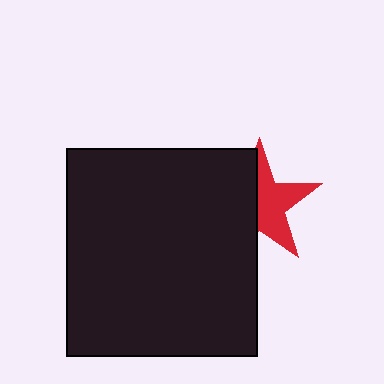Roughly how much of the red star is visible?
About half of it is visible (roughly 53%).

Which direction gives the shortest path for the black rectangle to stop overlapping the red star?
Moving left gives the shortest separation.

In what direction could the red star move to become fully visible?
The red star could move right. That would shift it out from behind the black rectangle entirely.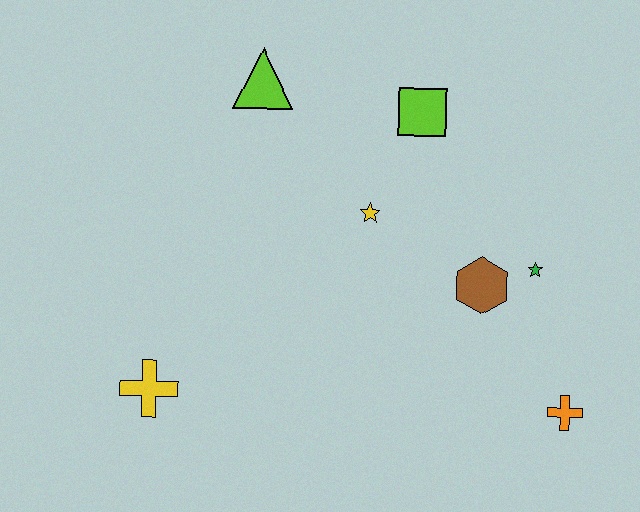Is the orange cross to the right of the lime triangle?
Yes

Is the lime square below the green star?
No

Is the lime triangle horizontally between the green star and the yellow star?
No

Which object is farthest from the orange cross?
The lime triangle is farthest from the orange cross.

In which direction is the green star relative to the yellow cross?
The green star is to the right of the yellow cross.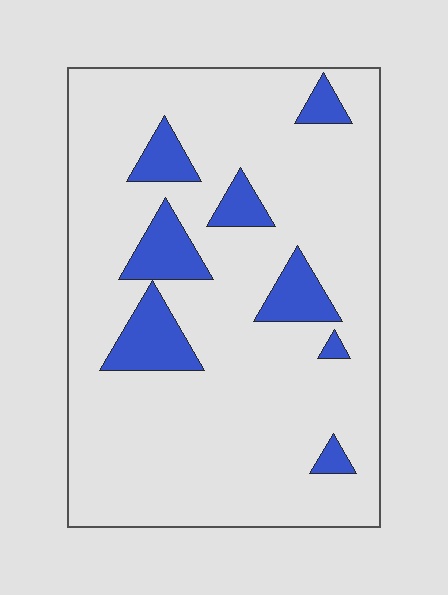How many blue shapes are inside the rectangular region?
8.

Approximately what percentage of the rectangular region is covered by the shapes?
Approximately 15%.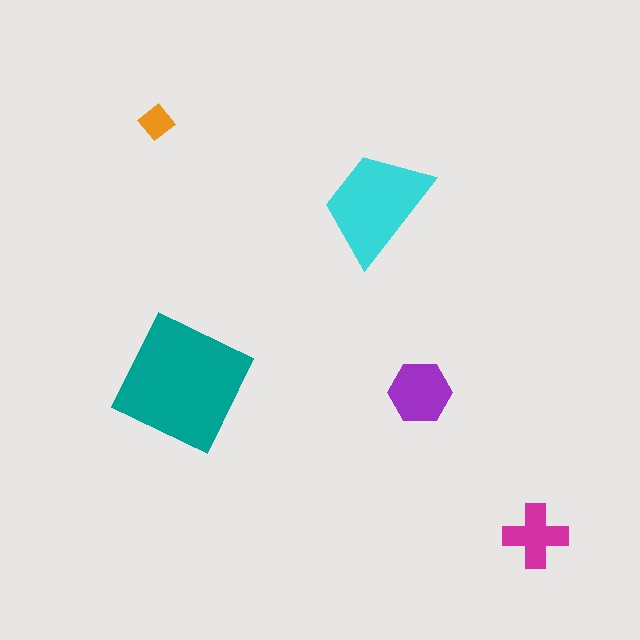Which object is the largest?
The teal square.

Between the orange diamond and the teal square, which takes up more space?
The teal square.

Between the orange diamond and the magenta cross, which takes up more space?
The magenta cross.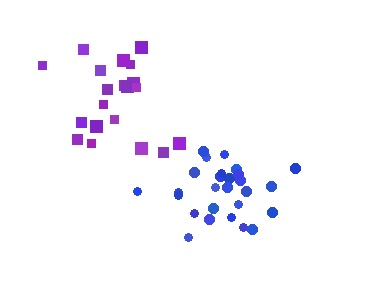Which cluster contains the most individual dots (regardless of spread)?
Blue (27).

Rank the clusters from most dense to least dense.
blue, purple.